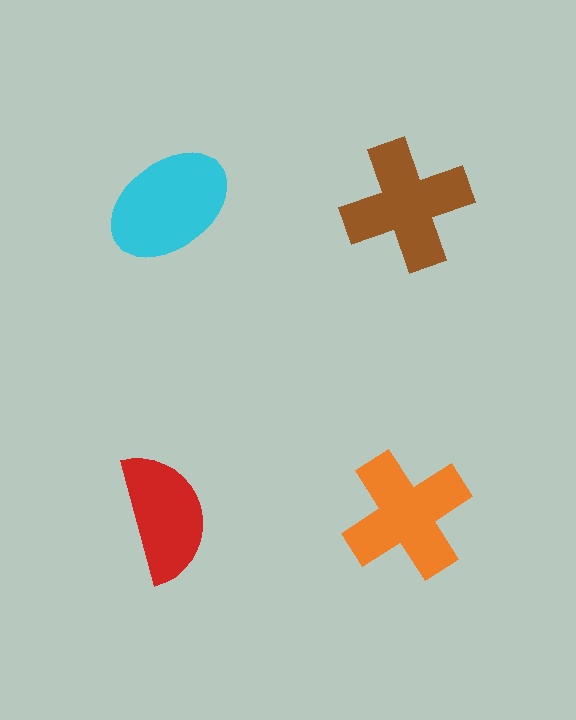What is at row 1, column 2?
A brown cross.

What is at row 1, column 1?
A cyan ellipse.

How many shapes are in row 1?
2 shapes.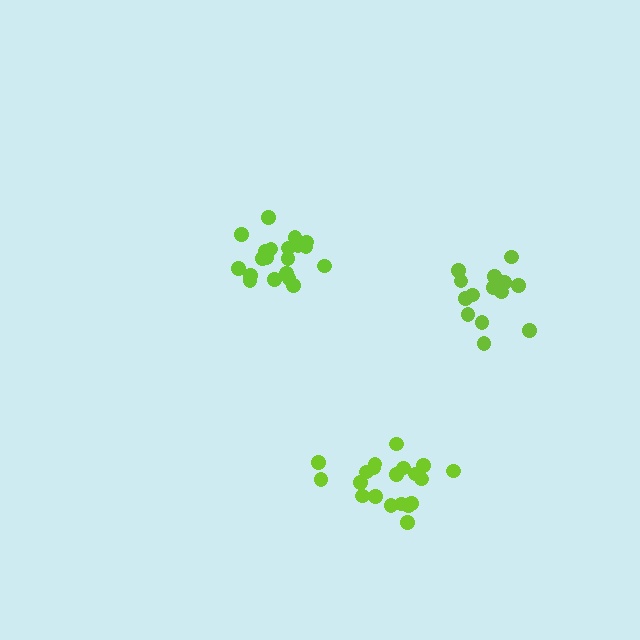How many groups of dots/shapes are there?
There are 3 groups.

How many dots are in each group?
Group 1: 20 dots, Group 2: 20 dots, Group 3: 14 dots (54 total).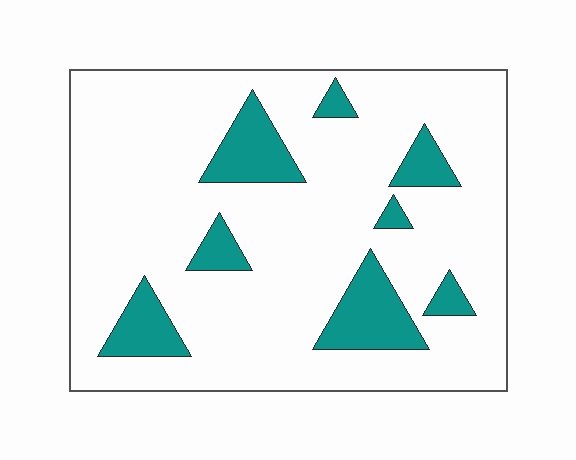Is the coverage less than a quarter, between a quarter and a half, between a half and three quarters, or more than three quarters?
Less than a quarter.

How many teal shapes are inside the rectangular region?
8.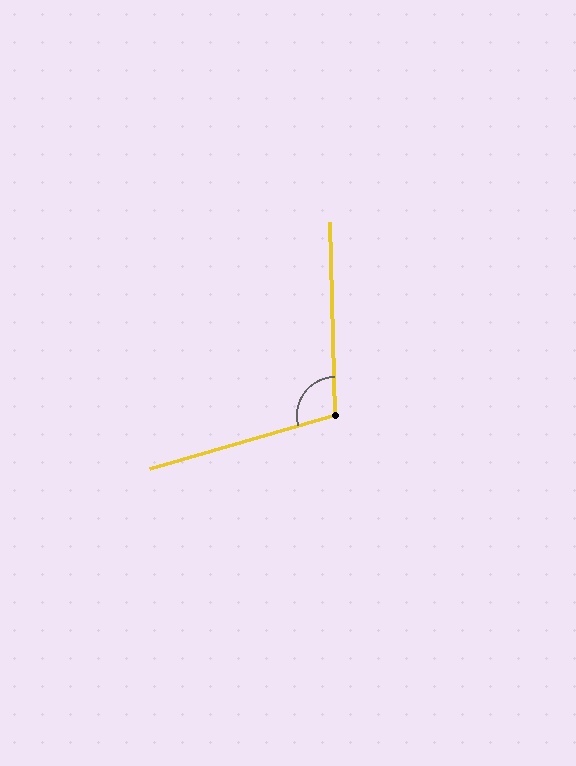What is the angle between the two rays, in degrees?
Approximately 105 degrees.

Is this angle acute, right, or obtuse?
It is obtuse.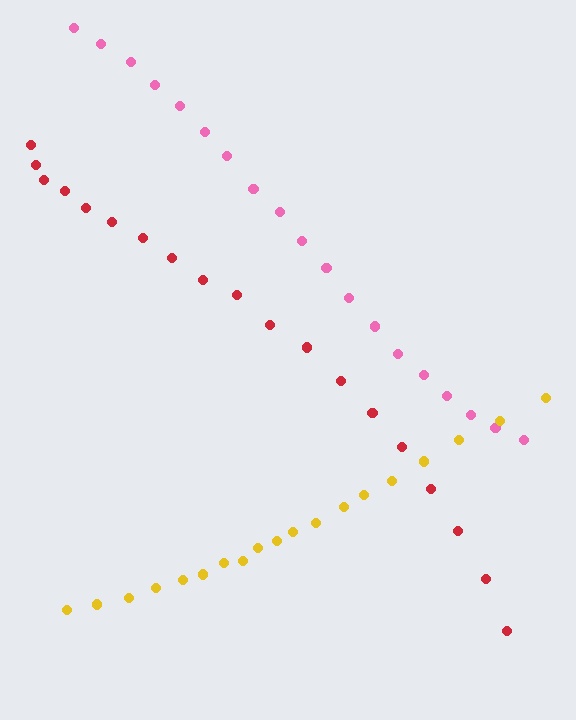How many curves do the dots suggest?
There are 3 distinct paths.